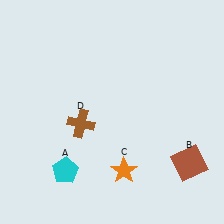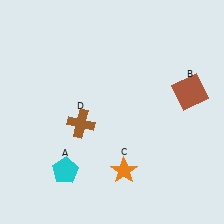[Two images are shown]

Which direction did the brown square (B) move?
The brown square (B) moved up.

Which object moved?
The brown square (B) moved up.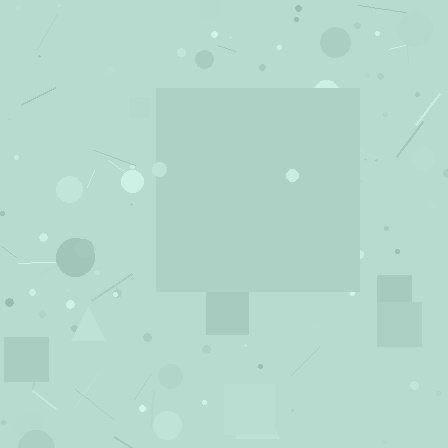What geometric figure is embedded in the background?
A square is embedded in the background.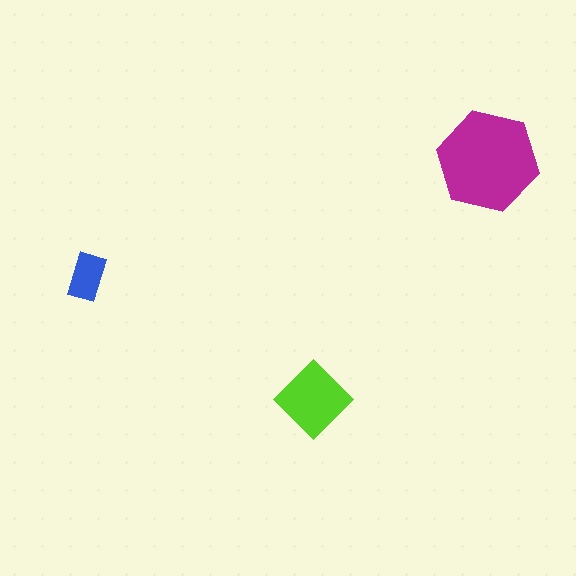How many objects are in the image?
There are 3 objects in the image.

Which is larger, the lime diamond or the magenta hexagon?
The magenta hexagon.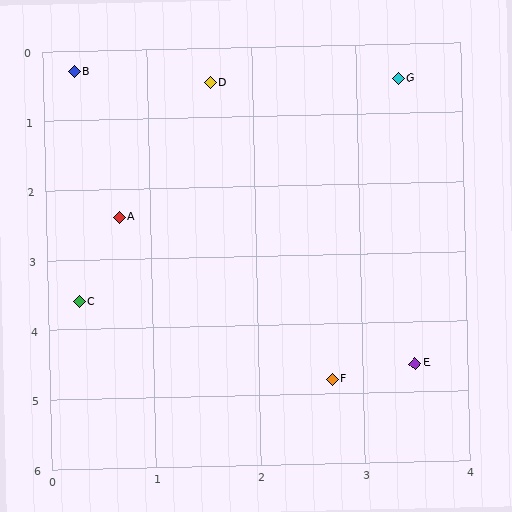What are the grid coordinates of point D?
Point D is at approximately (1.6, 0.5).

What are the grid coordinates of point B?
Point B is at approximately (0.3, 0.3).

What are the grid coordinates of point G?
Point G is at approximately (3.4, 0.5).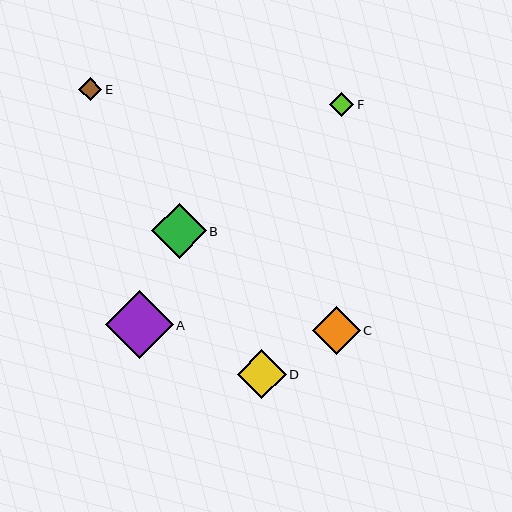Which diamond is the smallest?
Diamond E is the smallest with a size of approximately 23 pixels.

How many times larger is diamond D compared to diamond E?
Diamond D is approximately 2.1 times the size of diamond E.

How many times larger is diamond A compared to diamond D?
Diamond A is approximately 1.4 times the size of diamond D.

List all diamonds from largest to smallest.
From largest to smallest: A, B, D, C, F, E.